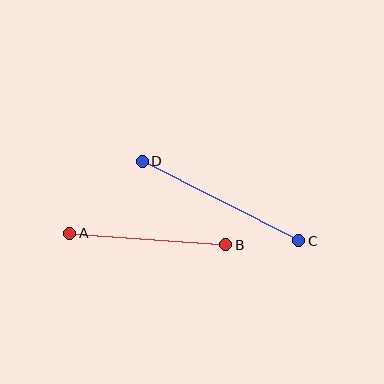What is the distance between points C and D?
The distance is approximately 175 pixels.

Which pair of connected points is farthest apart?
Points C and D are farthest apart.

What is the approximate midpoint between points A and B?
The midpoint is at approximately (148, 239) pixels.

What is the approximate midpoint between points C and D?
The midpoint is at approximately (220, 201) pixels.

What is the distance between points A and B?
The distance is approximately 157 pixels.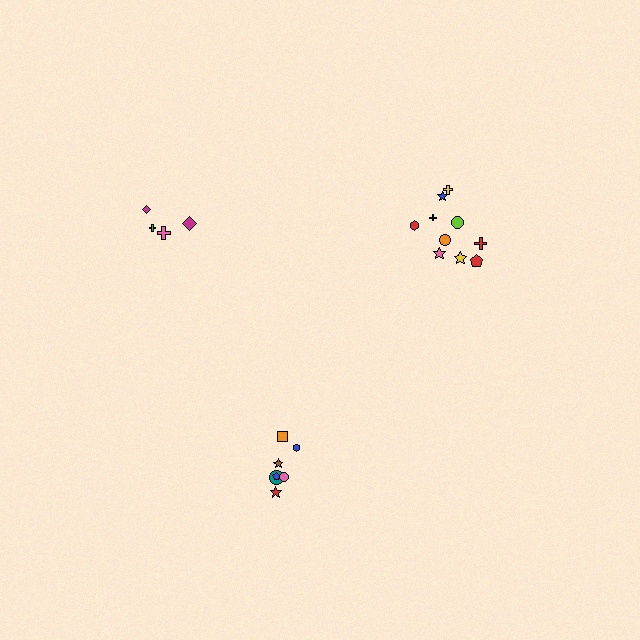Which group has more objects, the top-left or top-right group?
The top-right group.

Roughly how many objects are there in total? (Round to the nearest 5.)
Roughly 20 objects in total.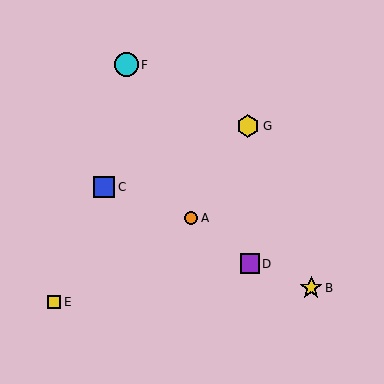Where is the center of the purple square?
The center of the purple square is at (250, 264).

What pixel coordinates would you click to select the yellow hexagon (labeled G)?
Click at (248, 126) to select the yellow hexagon G.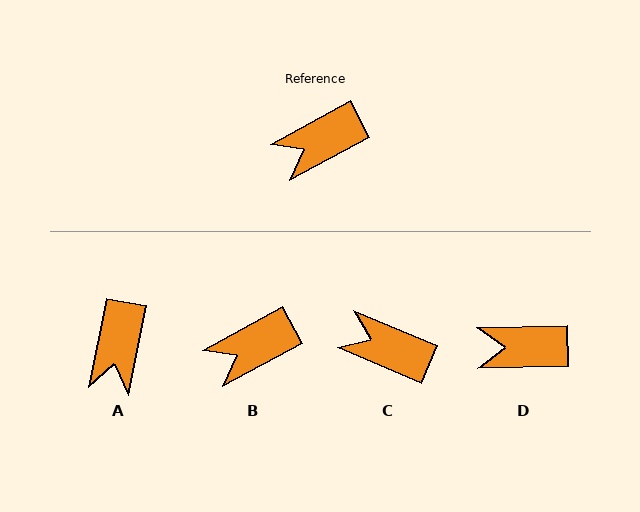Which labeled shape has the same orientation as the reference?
B.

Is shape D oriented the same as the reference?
No, it is off by about 27 degrees.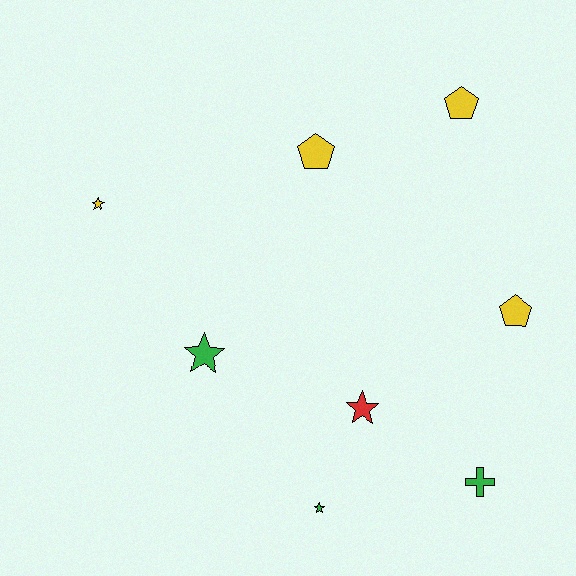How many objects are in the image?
There are 8 objects.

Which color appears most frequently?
Yellow, with 4 objects.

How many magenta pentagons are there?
There are no magenta pentagons.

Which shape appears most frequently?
Star, with 4 objects.